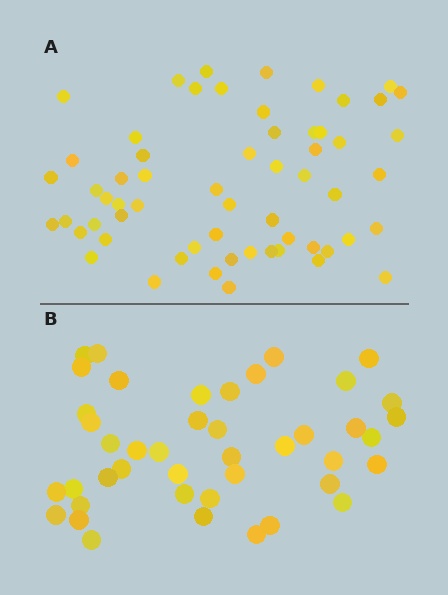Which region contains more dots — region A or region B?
Region A (the top region) has more dots.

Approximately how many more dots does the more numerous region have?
Region A has approximately 15 more dots than region B.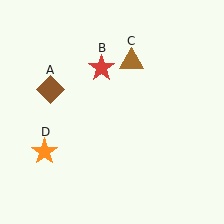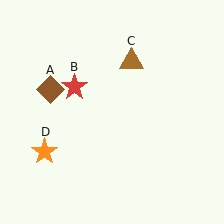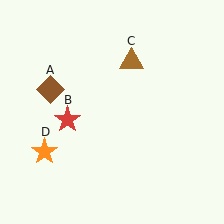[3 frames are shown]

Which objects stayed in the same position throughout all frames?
Brown diamond (object A) and brown triangle (object C) and orange star (object D) remained stationary.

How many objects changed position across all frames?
1 object changed position: red star (object B).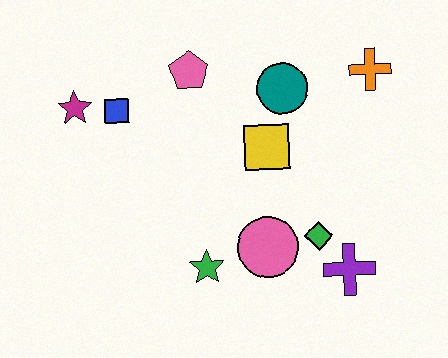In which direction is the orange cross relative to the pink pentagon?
The orange cross is to the right of the pink pentagon.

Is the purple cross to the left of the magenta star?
No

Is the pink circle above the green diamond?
No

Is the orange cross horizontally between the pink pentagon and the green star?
No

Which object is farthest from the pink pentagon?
The purple cross is farthest from the pink pentagon.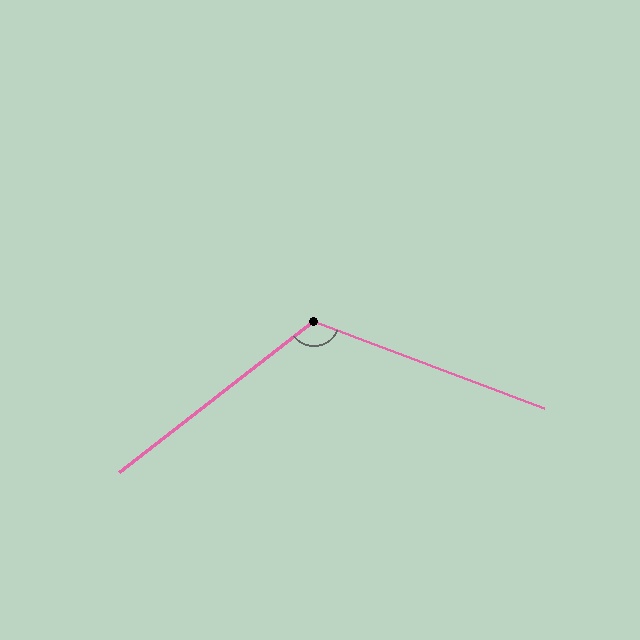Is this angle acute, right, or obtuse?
It is obtuse.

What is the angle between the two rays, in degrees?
Approximately 122 degrees.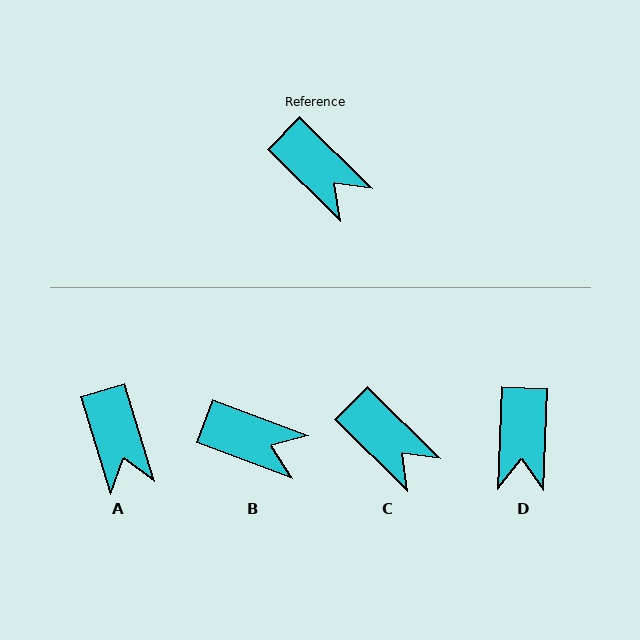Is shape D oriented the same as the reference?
No, it is off by about 48 degrees.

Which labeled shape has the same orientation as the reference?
C.